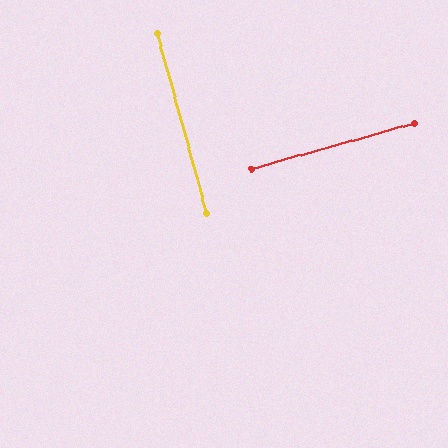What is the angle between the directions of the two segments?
Approximately 90 degrees.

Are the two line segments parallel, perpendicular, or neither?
Perpendicular — they meet at approximately 90°.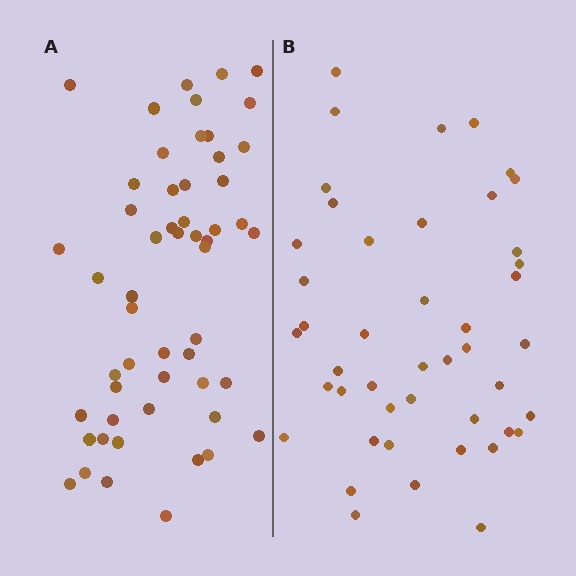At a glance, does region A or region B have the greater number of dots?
Region A (the left region) has more dots.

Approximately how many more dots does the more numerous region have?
Region A has roughly 8 or so more dots than region B.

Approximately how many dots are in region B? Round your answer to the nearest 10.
About 40 dots. (The exact count is 45, which rounds to 40.)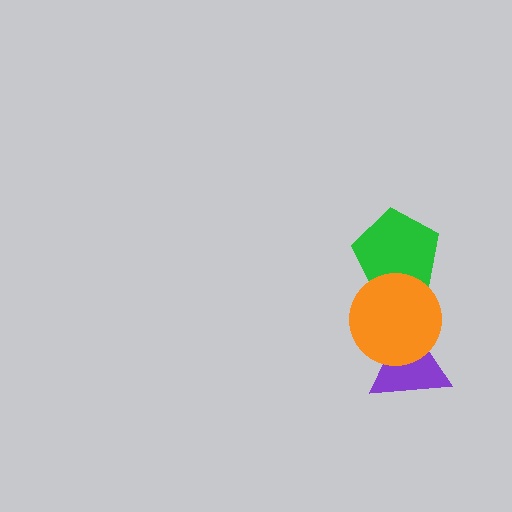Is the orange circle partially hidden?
No, no other shape covers it.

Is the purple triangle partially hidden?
Yes, it is partially covered by another shape.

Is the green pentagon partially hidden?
Yes, it is partially covered by another shape.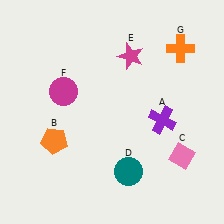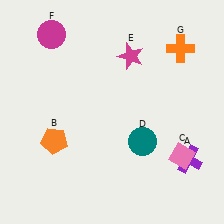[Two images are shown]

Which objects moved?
The objects that moved are: the purple cross (A), the teal circle (D), the magenta circle (F).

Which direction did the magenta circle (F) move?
The magenta circle (F) moved up.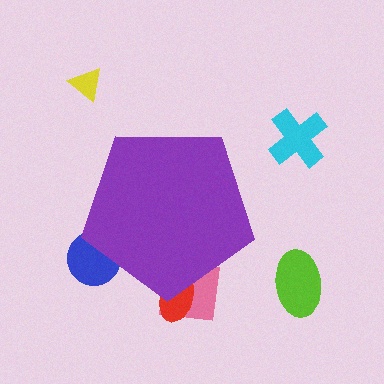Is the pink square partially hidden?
Yes, the pink square is partially hidden behind the purple pentagon.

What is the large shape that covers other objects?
A purple pentagon.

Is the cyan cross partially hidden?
No, the cyan cross is fully visible.